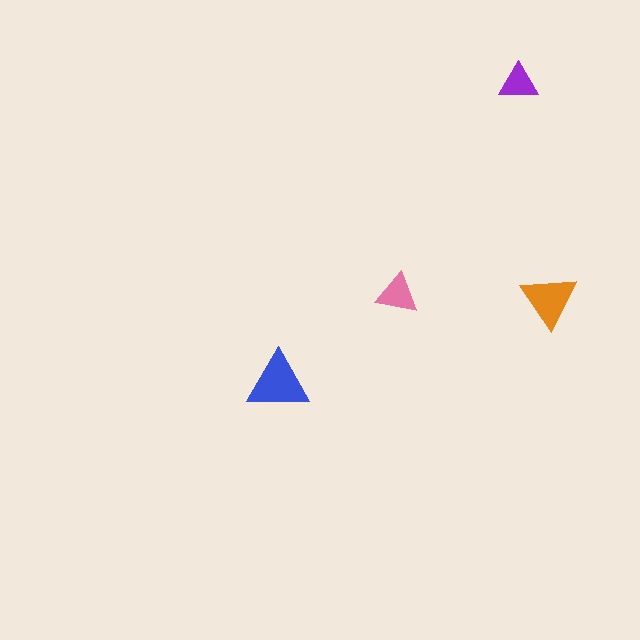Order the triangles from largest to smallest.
the blue one, the orange one, the pink one, the purple one.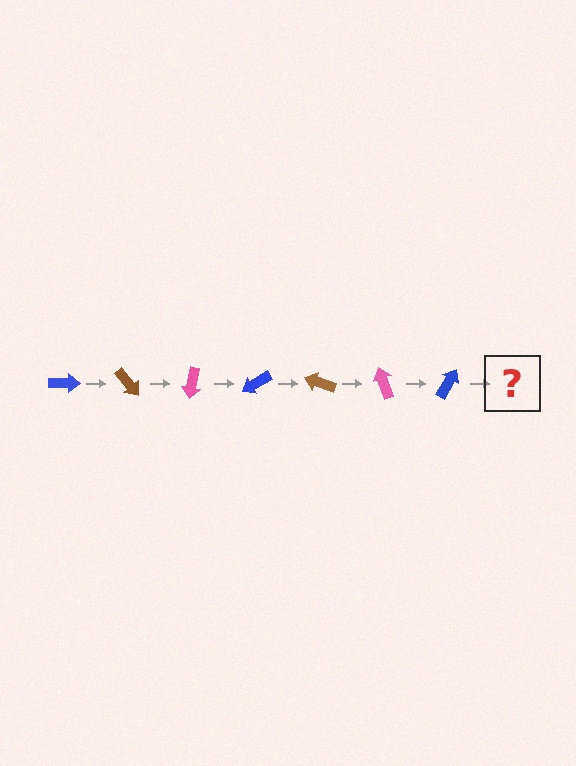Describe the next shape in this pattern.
It should be a brown arrow, rotated 350 degrees from the start.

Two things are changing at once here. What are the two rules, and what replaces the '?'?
The two rules are that it rotates 50 degrees each step and the color cycles through blue, brown, and pink. The '?' should be a brown arrow, rotated 350 degrees from the start.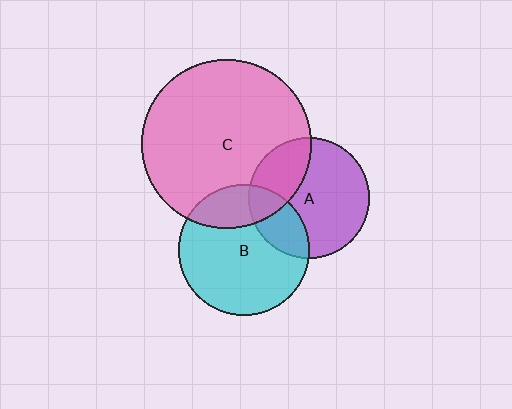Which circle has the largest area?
Circle C (pink).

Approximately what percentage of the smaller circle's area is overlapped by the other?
Approximately 25%.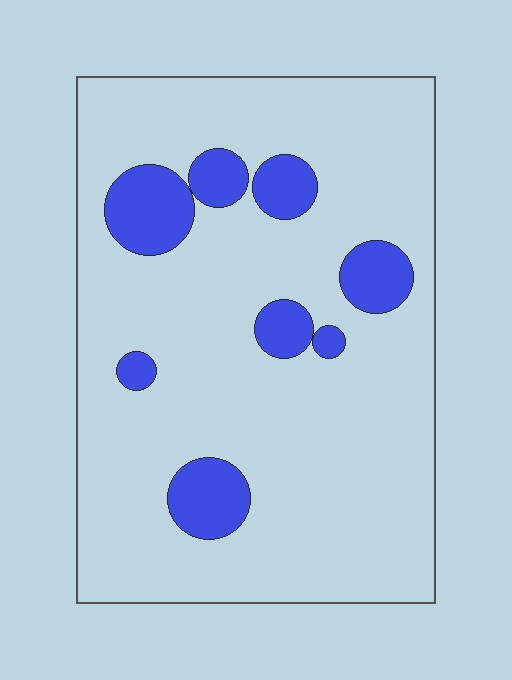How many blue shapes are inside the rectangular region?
8.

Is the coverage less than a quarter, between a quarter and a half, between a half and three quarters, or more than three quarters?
Less than a quarter.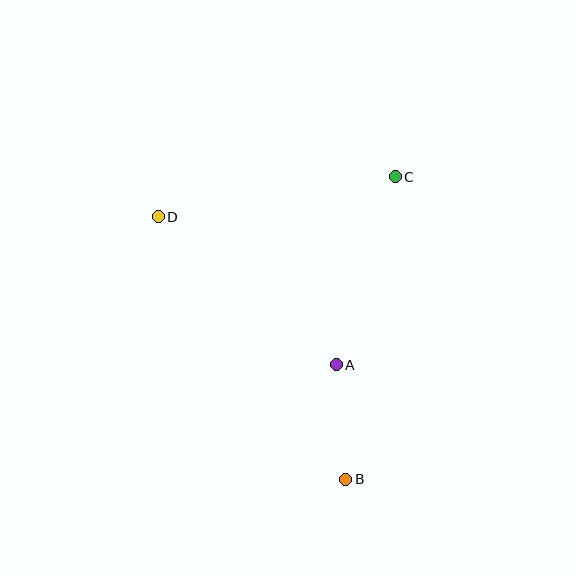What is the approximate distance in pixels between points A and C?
The distance between A and C is approximately 197 pixels.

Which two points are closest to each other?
Points A and B are closest to each other.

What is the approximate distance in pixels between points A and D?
The distance between A and D is approximately 232 pixels.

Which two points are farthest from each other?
Points B and D are farthest from each other.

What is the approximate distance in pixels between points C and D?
The distance between C and D is approximately 241 pixels.